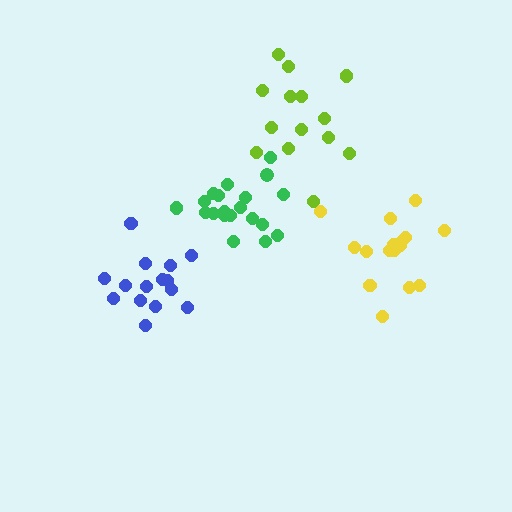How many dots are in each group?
Group 1: 20 dots, Group 2: 14 dots, Group 3: 16 dots, Group 4: 15 dots (65 total).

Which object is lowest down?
The blue cluster is bottommost.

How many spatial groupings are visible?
There are 4 spatial groupings.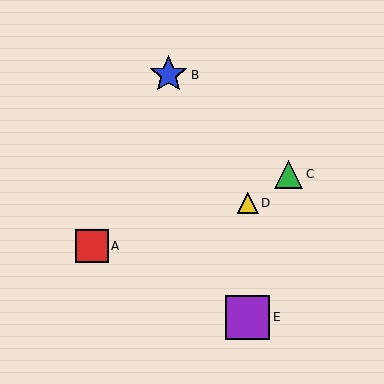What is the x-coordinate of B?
Object B is at x≈169.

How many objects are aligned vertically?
2 objects (D, E) are aligned vertically.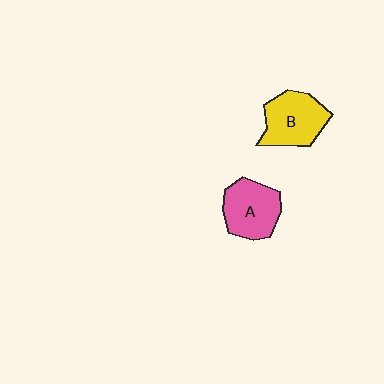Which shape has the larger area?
Shape B (yellow).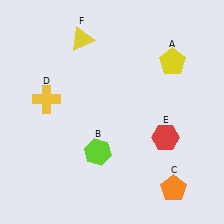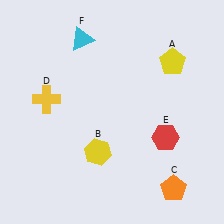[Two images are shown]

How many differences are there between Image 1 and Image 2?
There are 2 differences between the two images.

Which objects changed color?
B changed from lime to yellow. F changed from yellow to cyan.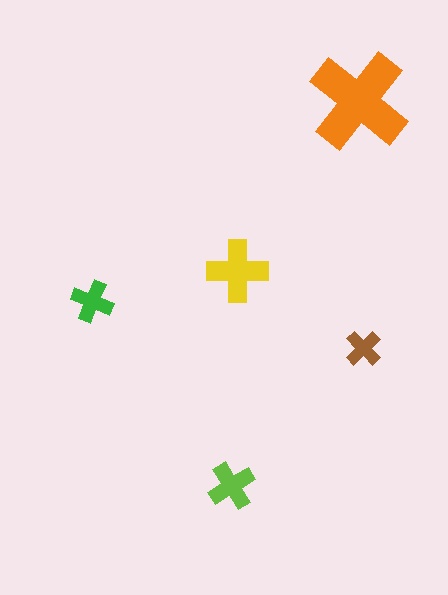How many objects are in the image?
There are 5 objects in the image.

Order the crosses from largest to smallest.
the orange one, the yellow one, the lime one, the green one, the brown one.